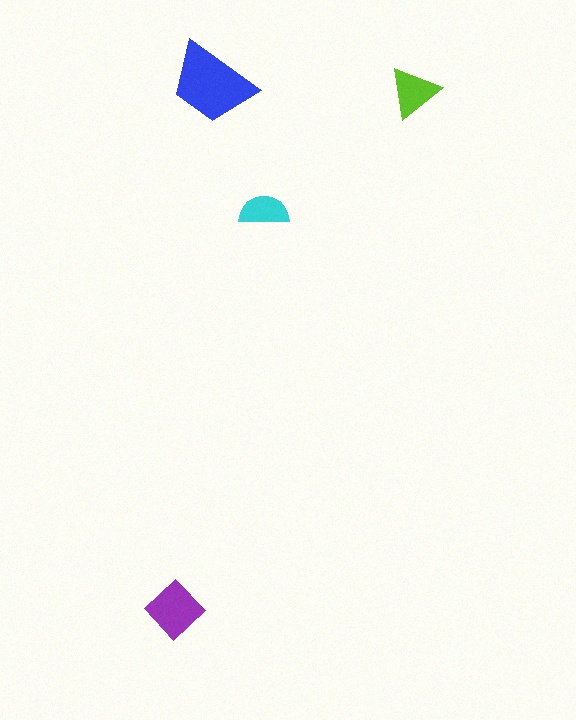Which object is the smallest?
The cyan semicircle.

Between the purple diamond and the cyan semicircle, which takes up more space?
The purple diamond.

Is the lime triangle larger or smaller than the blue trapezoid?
Smaller.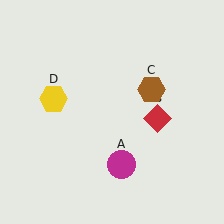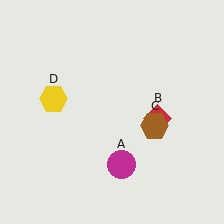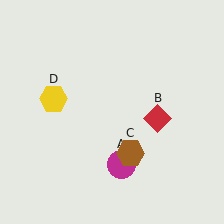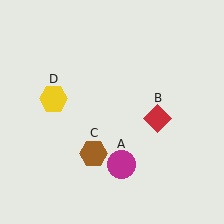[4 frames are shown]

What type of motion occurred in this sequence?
The brown hexagon (object C) rotated clockwise around the center of the scene.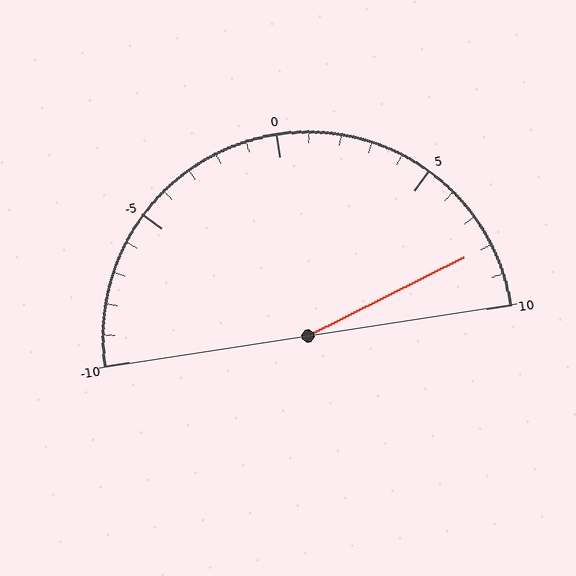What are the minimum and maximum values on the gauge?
The gauge ranges from -10 to 10.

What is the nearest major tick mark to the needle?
The nearest major tick mark is 10.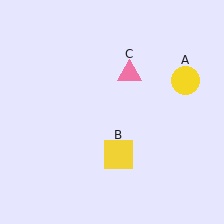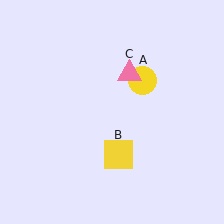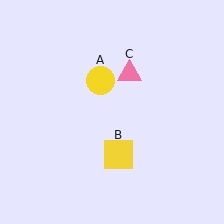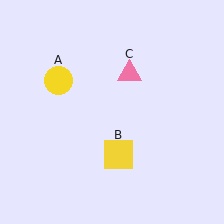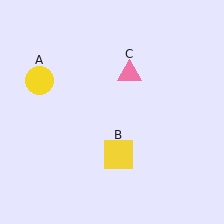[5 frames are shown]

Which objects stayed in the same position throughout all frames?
Yellow square (object B) and pink triangle (object C) remained stationary.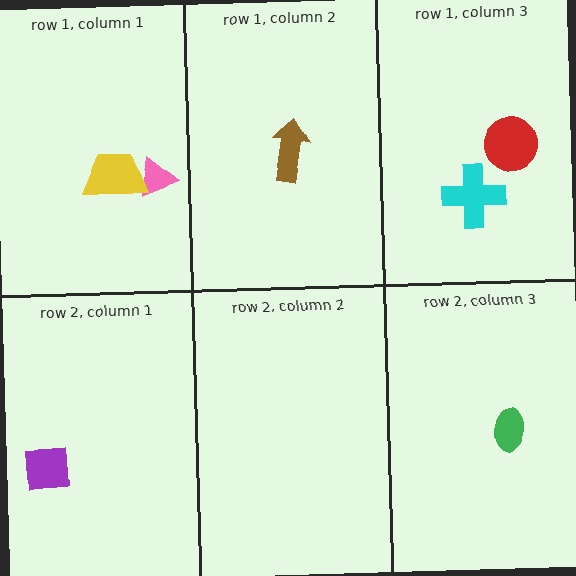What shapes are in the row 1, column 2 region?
The brown arrow.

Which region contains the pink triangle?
The row 1, column 1 region.